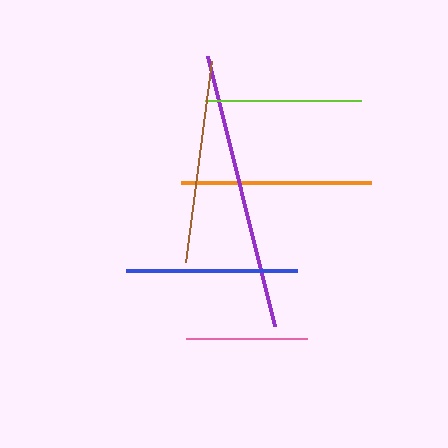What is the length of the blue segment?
The blue segment is approximately 171 pixels long.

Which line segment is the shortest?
The pink line is the shortest at approximately 122 pixels.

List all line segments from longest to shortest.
From longest to shortest: purple, brown, orange, blue, lime, pink.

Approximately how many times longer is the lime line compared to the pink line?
The lime line is approximately 1.3 times the length of the pink line.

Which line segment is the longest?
The purple line is the longest at approximately 278 pixels.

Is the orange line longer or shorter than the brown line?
The brown line is longer than the orange line.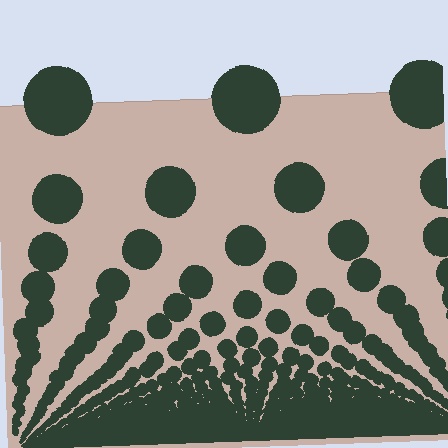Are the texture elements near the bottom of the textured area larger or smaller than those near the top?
Smaller. The gradient is inverted — elements near the bottom are smaller and denser.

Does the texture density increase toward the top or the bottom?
Density increases toward the bottom.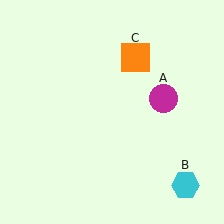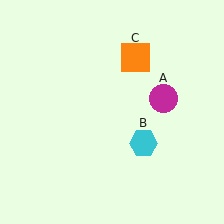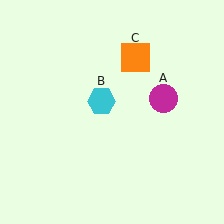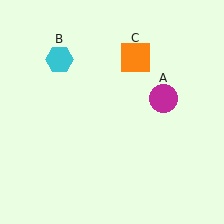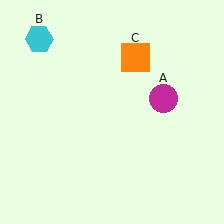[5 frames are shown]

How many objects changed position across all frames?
1 object changed position: cyan hexagon (object B).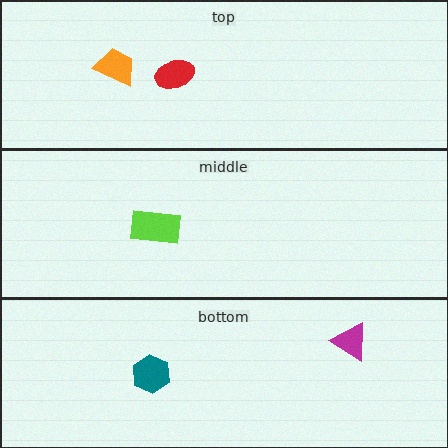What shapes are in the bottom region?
The magenta triangle, the teal hexagon.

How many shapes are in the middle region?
1.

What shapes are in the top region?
The red ellipse, the orange trapezoid.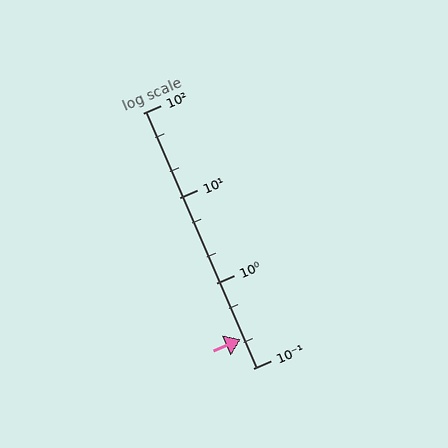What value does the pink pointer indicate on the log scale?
The pointer indicates approximately 0.22.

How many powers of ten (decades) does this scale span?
The scale spans 3 decades, from 0.1 to 100.